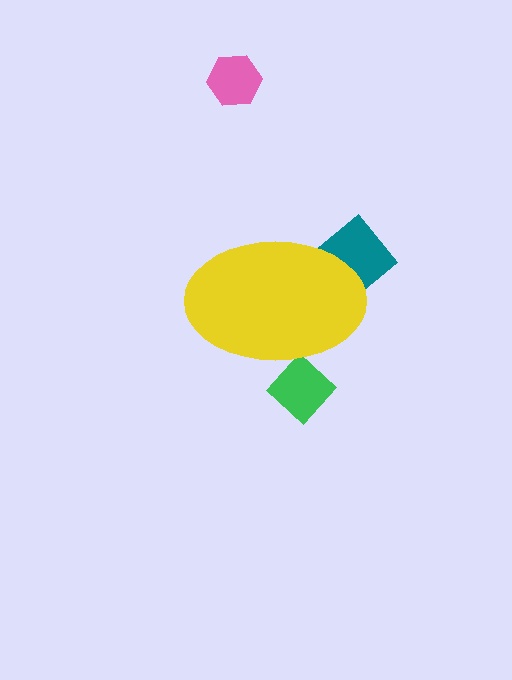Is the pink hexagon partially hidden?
No, the pink hexagon is fully visible.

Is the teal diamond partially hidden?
Yes, the teal diamond is partially hidden behind the yellow ellipse.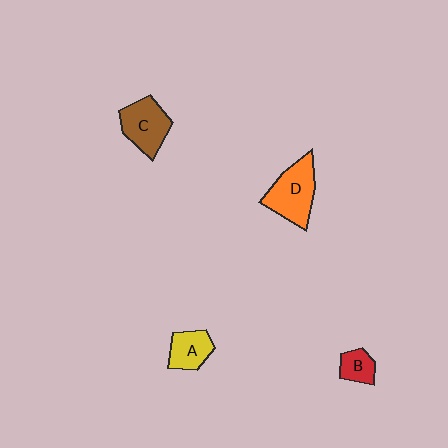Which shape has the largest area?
Shape D (orange).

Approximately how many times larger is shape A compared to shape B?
Approximately 1.4 times.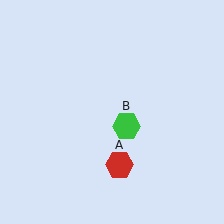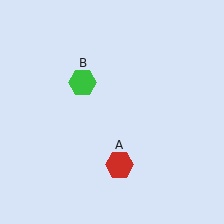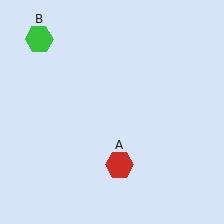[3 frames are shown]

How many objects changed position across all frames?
1 object changed position: green hexagon (object B).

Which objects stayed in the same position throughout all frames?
Red hexagon (object A) remained stationary.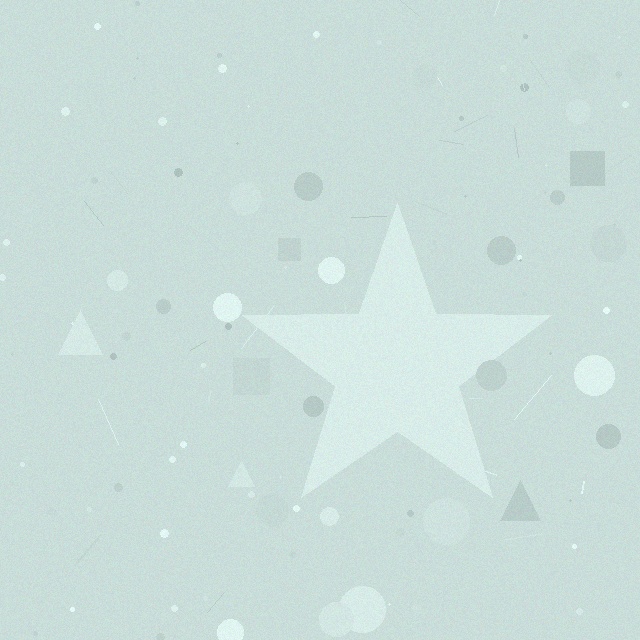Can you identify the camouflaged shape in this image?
The camouflaged shape is a star.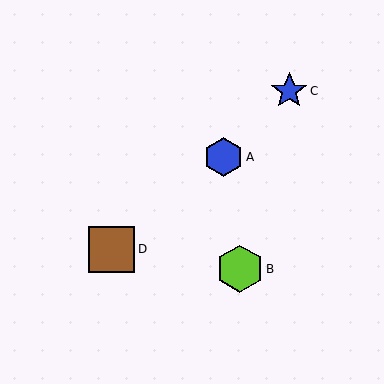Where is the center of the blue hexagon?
The center of the blue hexagon is at (223, 157).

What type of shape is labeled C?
Shape C is a blue star.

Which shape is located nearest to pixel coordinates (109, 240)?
The brown square (labeled D) at (111, 249) is nearest to that location.